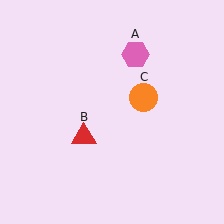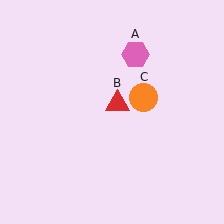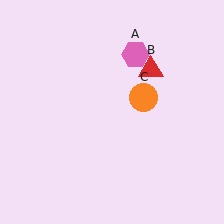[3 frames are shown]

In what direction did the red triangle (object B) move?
The red triangle (object B) moved up and to the right.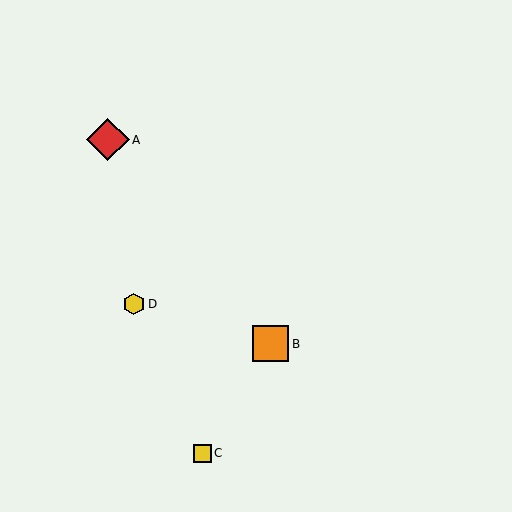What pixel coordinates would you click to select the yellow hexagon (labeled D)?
Click at (134, 304) to select the yellow hexagon D.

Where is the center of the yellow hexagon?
The center of the yellow hexagon is at (134, 304).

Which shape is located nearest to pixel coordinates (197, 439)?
The yellow square (labeled C) at (202, 453) is nearest to that location.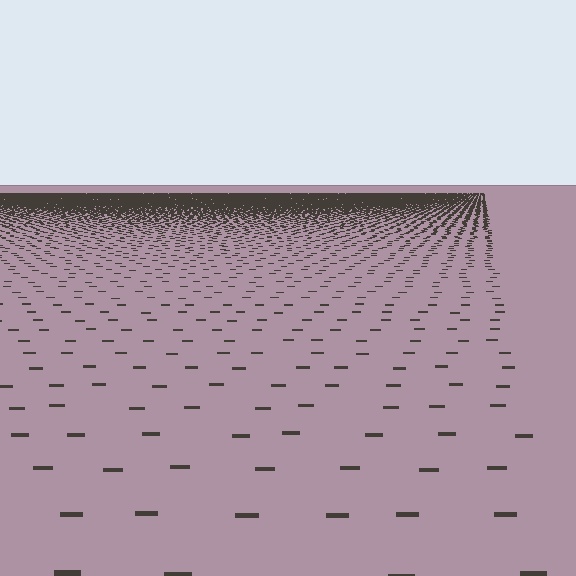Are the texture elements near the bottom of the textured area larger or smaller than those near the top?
Larger. Near the bottom, elements are closer to the viewer and appear at a bigger on-screen size.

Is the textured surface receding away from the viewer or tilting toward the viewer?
The surface is receding away from the viewer. Texture elements get smaller and denser toward the top.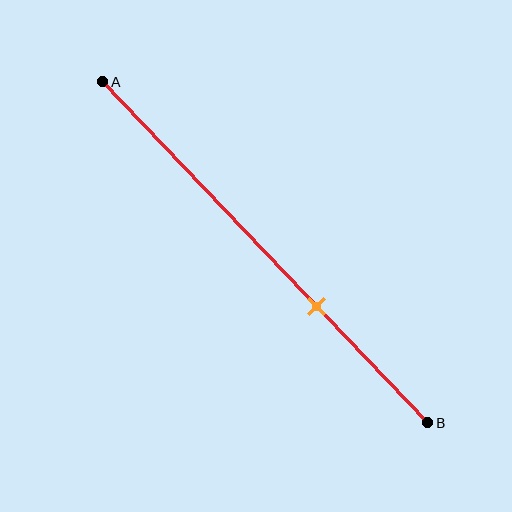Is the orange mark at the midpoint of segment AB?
No, the mark is at about 65% from A, not at the 50% midpoint.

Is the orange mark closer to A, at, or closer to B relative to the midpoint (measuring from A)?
The orange mark is closer to point B than the midpoint of segment AB.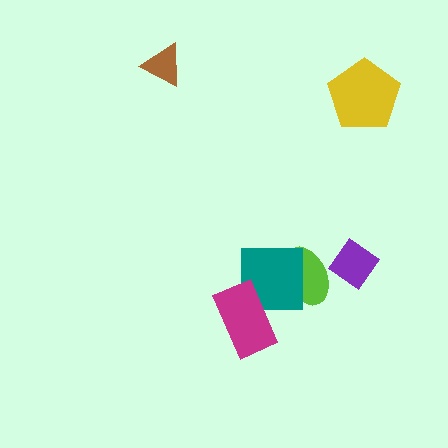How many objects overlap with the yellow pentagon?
0 objects overlap with the yellow pentagon.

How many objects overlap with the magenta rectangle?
1 object overlaps with the magenta rectangle.